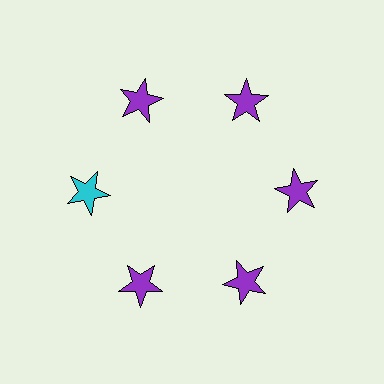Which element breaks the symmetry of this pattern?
The cyan star at roughly the 9 o'clock position breaks the symmetry. All other shapes are purple stars.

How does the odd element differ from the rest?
It has a different color: cyan instead of purple.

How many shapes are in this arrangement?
There are 6 shapes arranged in a ring pattern.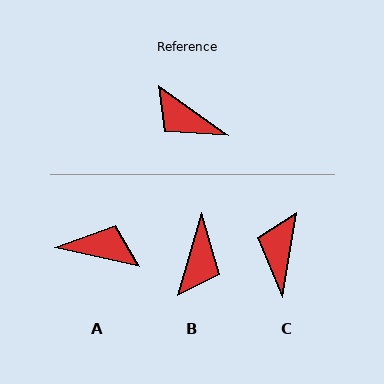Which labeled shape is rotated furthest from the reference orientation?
A, about 157 degrees away.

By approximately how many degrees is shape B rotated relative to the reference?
Approximately 109 degrees counter-clockwise.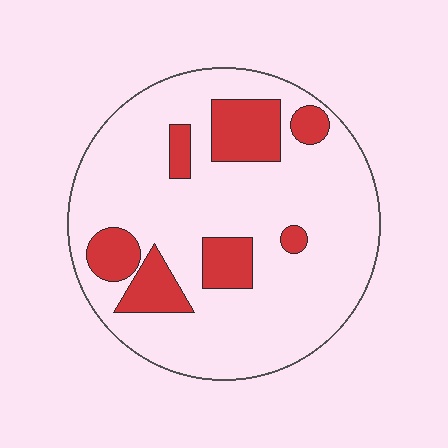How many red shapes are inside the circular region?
7.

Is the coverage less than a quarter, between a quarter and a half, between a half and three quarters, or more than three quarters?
Less than a quarter.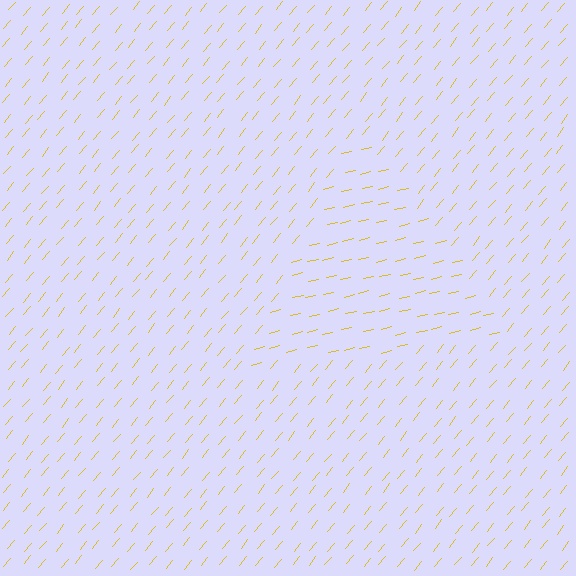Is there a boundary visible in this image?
Yes, there is a texture boundary formed by a change in line orientation.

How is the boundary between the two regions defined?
The boundary is defined purely by a change in line orientation (approximately 37 degrees difference). All lines are the same color and thickness.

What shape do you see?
I see a triangle.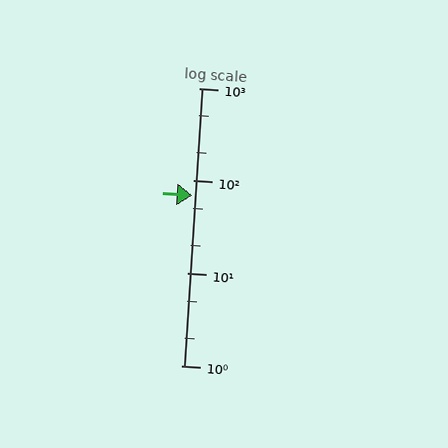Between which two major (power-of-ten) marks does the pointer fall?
The pointer is between 10 and 100.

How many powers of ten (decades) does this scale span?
The scale spans 3 decades, from 1 to 1000.